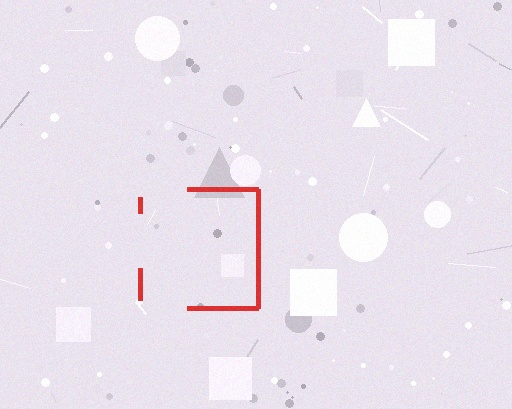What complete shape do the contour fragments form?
The contour fragments form a square.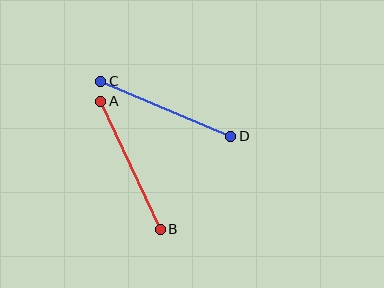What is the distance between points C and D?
The distance is approximately 141 pixels.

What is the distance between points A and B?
The distance is approximately 141 pixels.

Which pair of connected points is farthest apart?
Points A and B are farthest apart.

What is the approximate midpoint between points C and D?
The midpoint is at approximately (166, 109) pixels.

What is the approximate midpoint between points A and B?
The midpoint is at approximately (130, 165) pixels.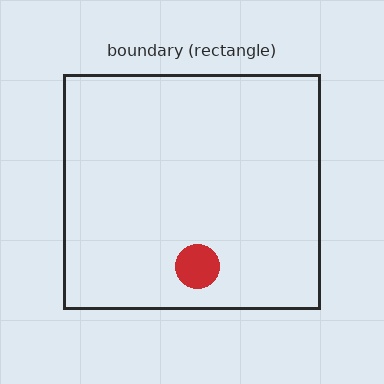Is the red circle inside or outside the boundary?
Inside.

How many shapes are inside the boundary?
1 inside, 0 outside.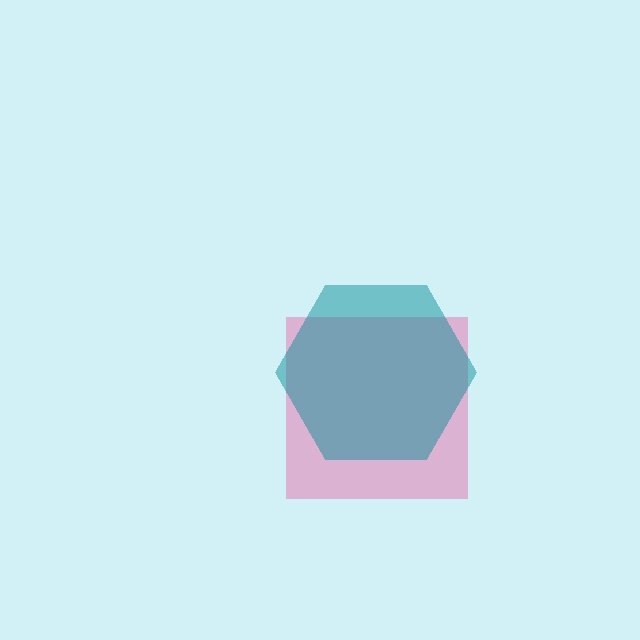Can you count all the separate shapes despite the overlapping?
Yes, there are 2 separate shapes.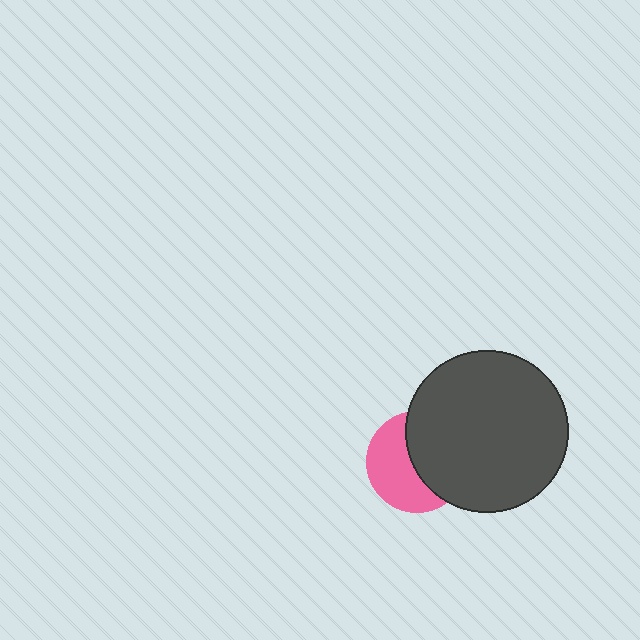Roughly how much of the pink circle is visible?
About half of it is visible (roughly 50%).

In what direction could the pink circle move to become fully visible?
The pink circle could move left. That would shift it out from behind the dark gray circle entirely.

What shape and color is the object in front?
The object in front is a dark gray circle.